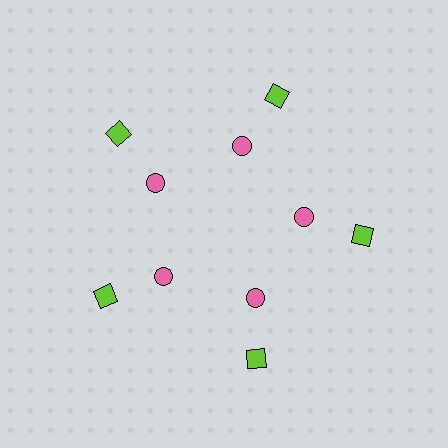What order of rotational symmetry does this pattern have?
This pattern has 5-fold rotational symmetry.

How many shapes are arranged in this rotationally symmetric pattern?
There are 10 shapes, arranged in 5 groups of 2.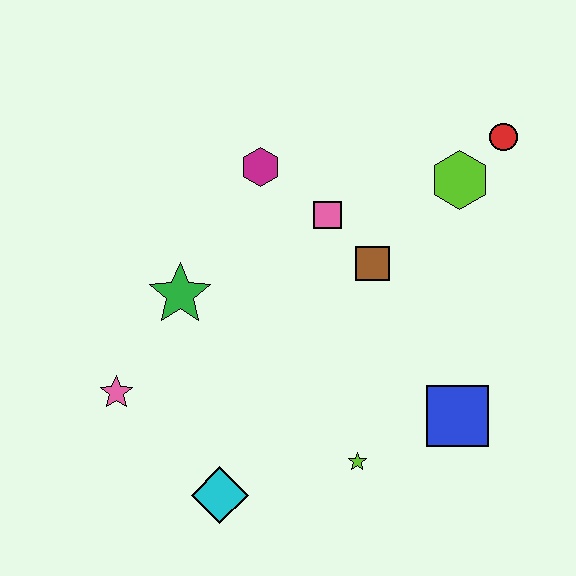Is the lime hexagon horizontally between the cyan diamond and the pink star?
No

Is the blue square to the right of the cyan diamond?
Yes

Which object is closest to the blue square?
The lime star is closest to the blue square.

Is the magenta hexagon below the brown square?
No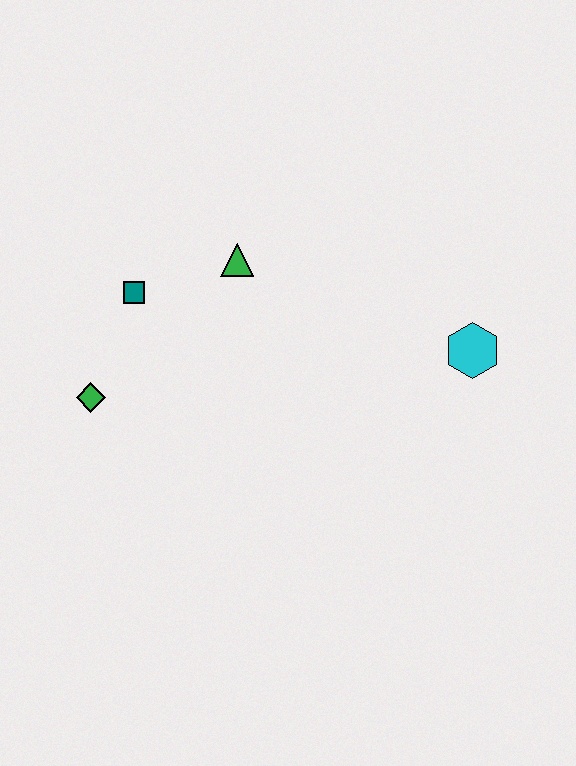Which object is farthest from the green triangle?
The cyan hexagon is farthest from the green triangle.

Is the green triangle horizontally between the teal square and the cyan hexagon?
Yes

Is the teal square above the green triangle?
No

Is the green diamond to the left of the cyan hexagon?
Yes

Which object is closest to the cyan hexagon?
The green triangle is closest to the cyan hexagon.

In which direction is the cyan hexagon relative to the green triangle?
The cyan hexagon is to the right of the green triangle.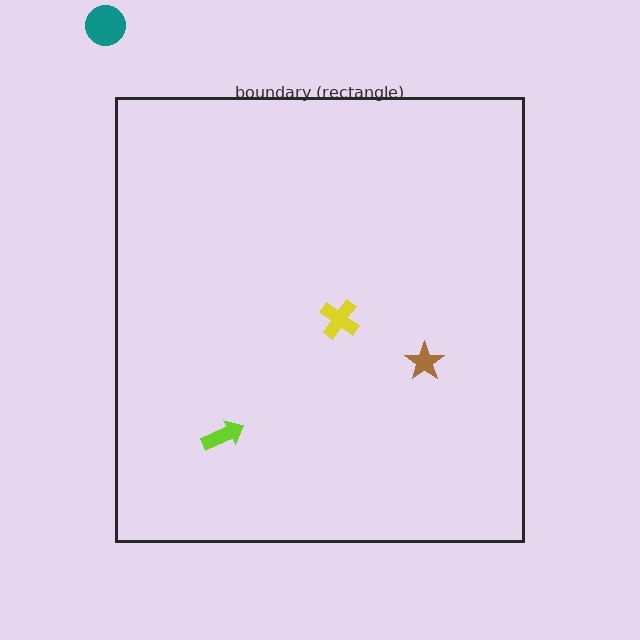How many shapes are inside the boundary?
3 inside, 1 outside.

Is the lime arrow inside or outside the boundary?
Inside.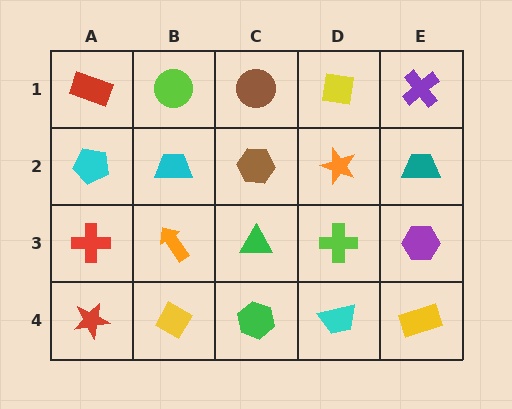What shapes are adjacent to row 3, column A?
A cyan pentagon (row 2, column A), a red star (row 4, column A), an orange arrow (row 3, column B).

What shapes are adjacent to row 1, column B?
A cyan trapezoid (row 2, column B), a red rectangle (row 1, column A), a brown circle (row 1, column C).